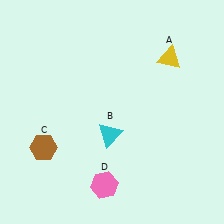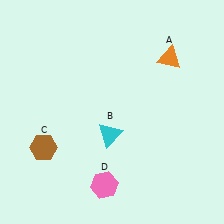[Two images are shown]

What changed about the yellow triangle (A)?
In Image 1, A is yellow. In Image 2, it changed to orange.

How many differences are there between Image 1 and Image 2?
There is 1 difference between the two images.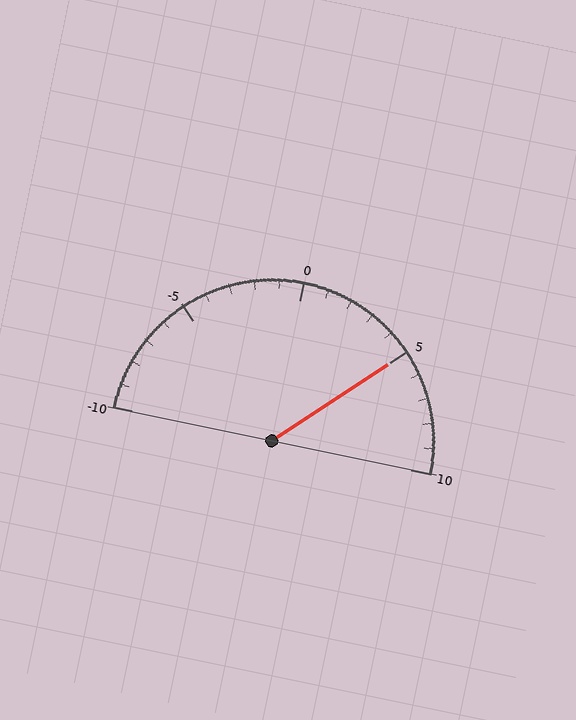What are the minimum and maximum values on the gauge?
The gauge ranges from -10 to 10.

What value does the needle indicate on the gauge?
The needle indicates approximately 5.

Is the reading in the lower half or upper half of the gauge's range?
The reading is in the upper half of the range (-10 to 10).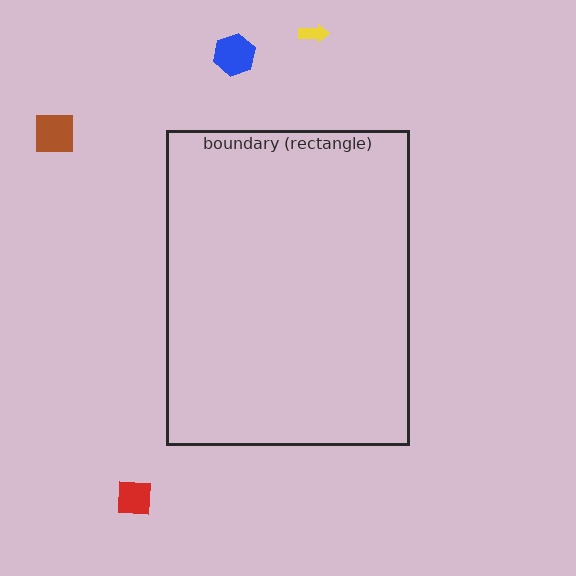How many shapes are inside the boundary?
0 inside, 4 outside.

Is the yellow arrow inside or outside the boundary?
Outside.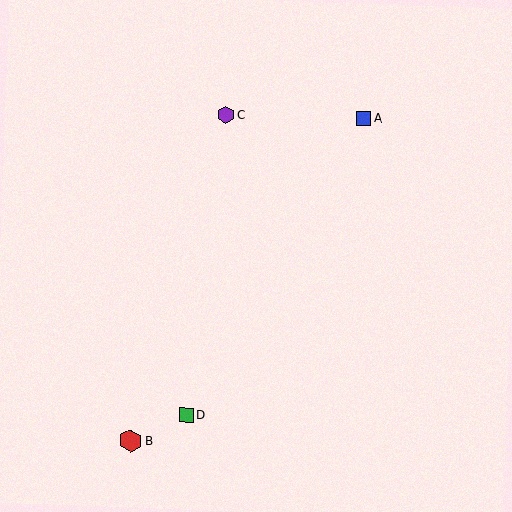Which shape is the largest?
The red hexagon (labeled B) is the largest.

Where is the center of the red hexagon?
The center of the red hexagon is at (131, 441).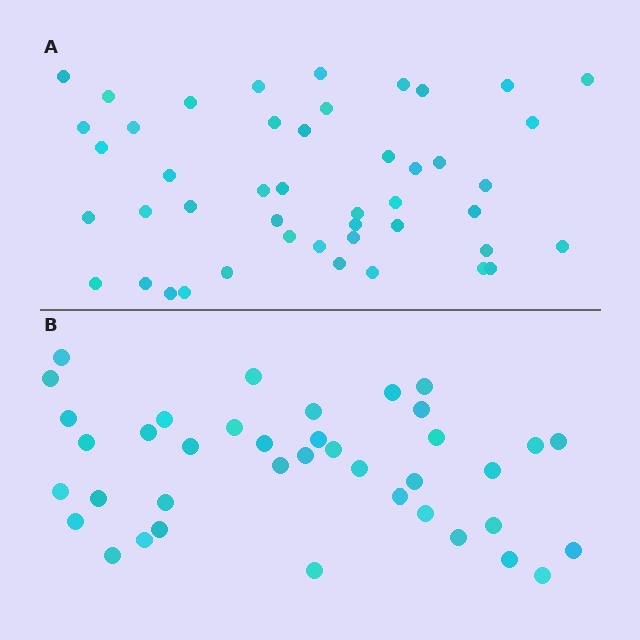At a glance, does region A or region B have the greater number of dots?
Region A (the top region) has more dots.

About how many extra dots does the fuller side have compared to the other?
Region A has roughly 8 or so more dots than region B.